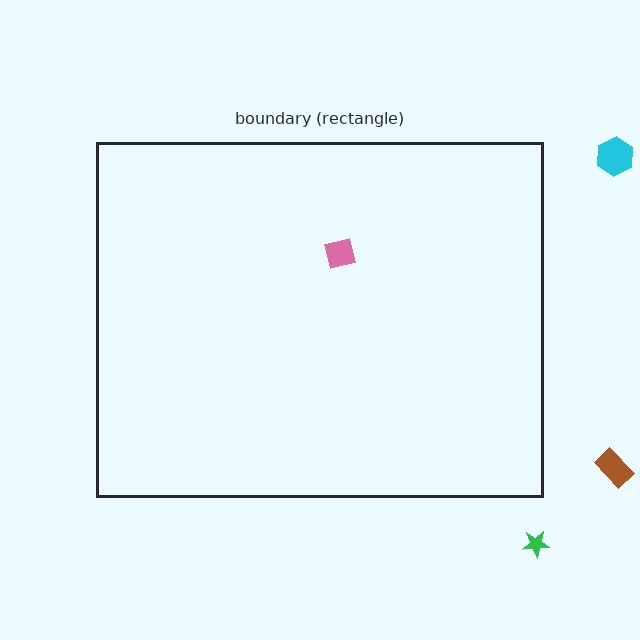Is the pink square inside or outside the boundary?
Inside.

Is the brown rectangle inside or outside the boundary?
Outside.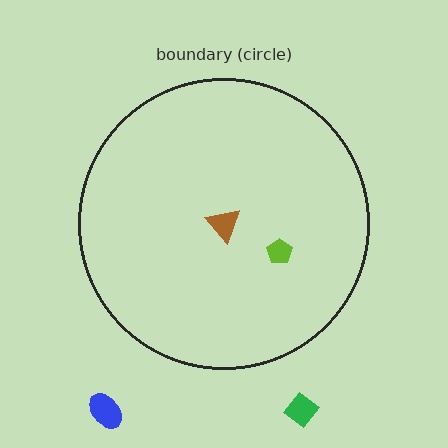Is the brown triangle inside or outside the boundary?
Inside.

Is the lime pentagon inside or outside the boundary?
Inside.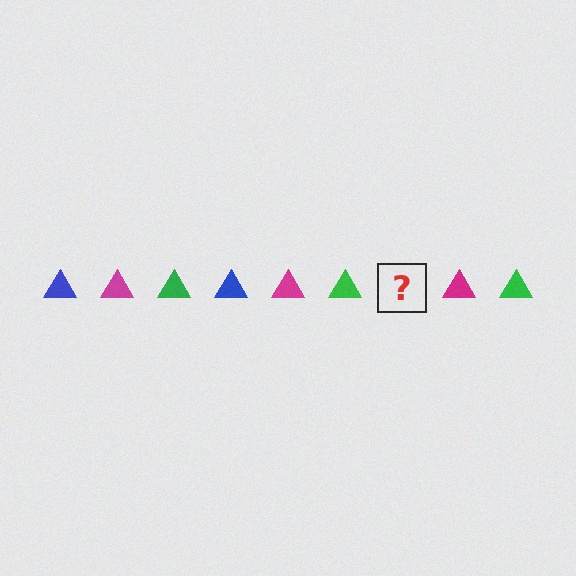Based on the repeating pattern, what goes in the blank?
The blank should be a blue triangle.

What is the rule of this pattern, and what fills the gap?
The rule is that the pattern cycles through blue, magenta, green triangles. The gap should be filled with a blue triangle.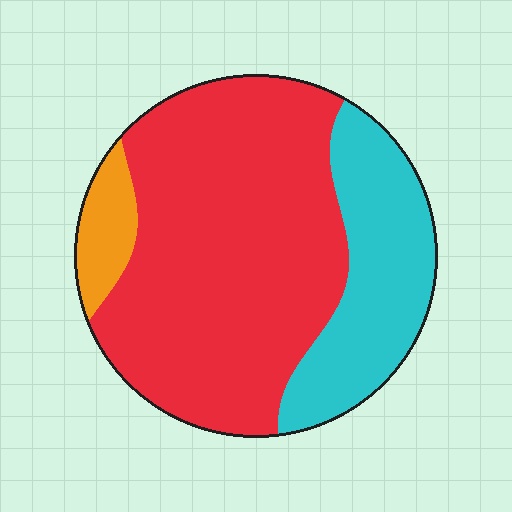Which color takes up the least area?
Orange, at roughly 5%.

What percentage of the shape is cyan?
Cyan takes up about one quarter (1/4) of the shape.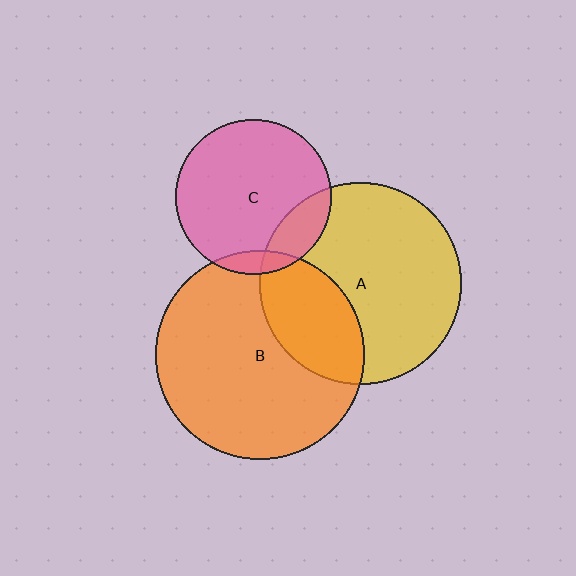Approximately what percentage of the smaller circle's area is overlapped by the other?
Approximately 15%.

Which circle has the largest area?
Circle B (orange).